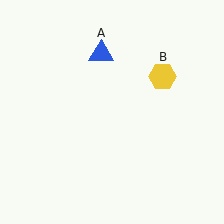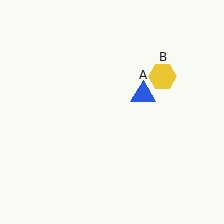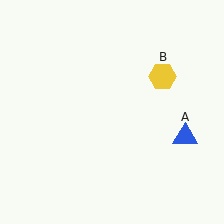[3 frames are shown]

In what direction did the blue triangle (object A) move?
The blue triangle (object A) moved down and to the right.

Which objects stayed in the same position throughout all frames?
Yellow hexagon (object B) remained stationary.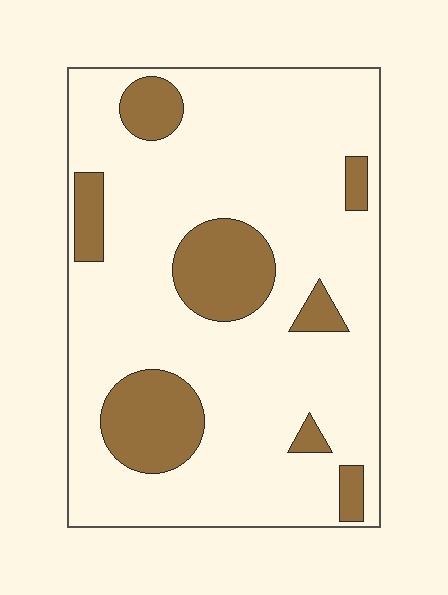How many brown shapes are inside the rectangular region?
8.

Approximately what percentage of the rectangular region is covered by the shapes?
Approximately 20%.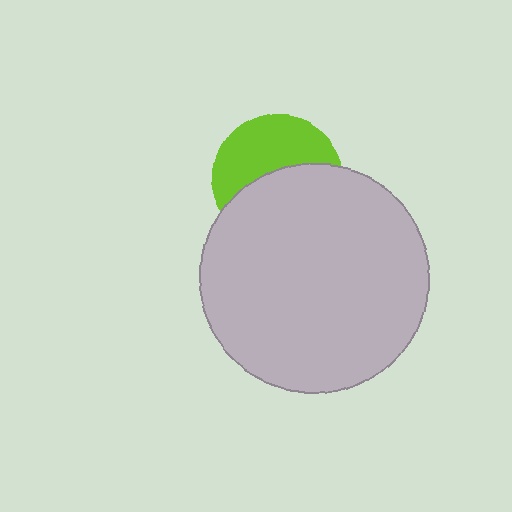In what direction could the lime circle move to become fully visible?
The lime circle could move up. That would shift it out from behind the light gray circle entirely.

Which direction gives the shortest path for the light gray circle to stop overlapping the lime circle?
Moving down gives the shortest separation.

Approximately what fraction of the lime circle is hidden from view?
Roughly 53% of the lime circle is hidden behind the light gray circle.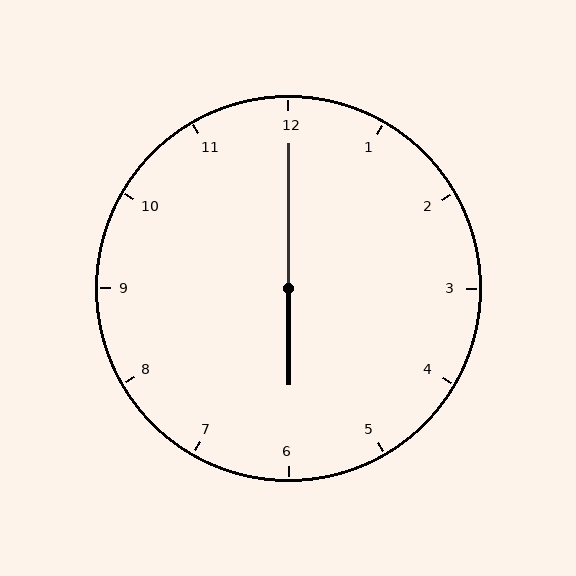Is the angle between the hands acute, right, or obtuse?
It is obtuse.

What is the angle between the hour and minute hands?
Approximately 180 degrees.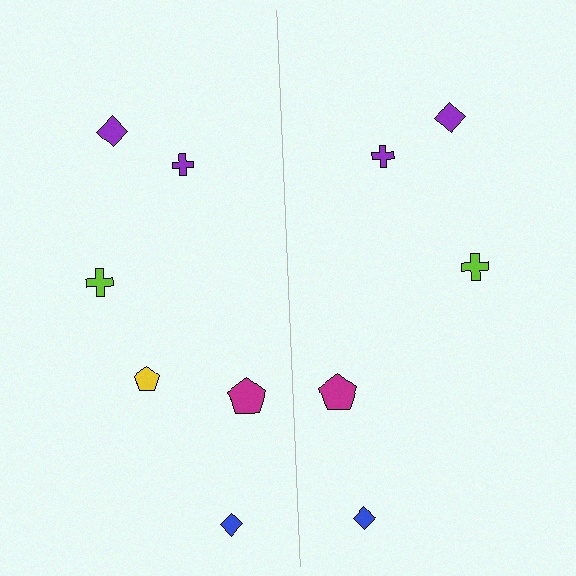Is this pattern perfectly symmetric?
No, the pattern is not perfectly symmetric. A yellow pentagon is missing from the right side.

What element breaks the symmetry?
A yellow pentagon is missing from the right side.